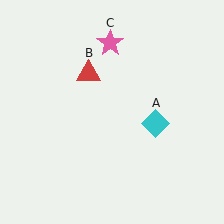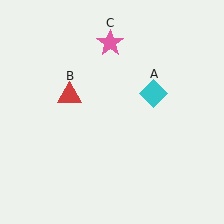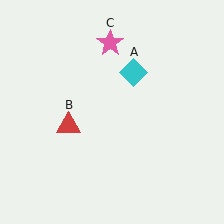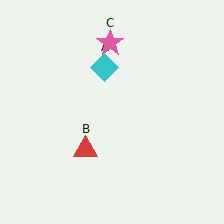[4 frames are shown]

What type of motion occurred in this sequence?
The cyan diamond (object A), red triangle (object B) rotated counterclockwise around the center of the scene.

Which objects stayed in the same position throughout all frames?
Pink star (object C) remained stationary.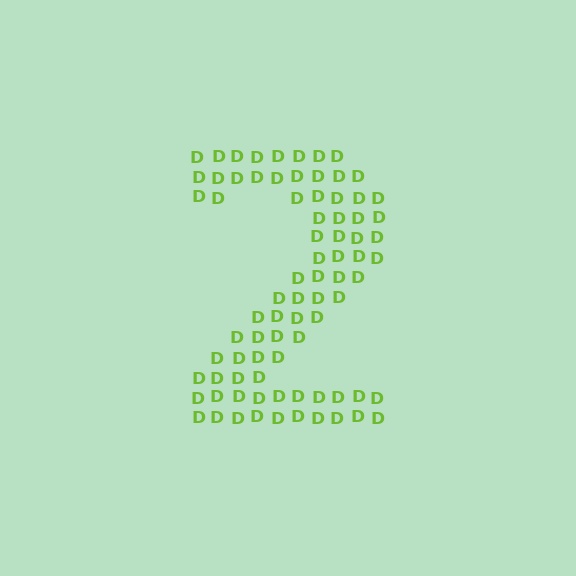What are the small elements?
The small elements are letter D's.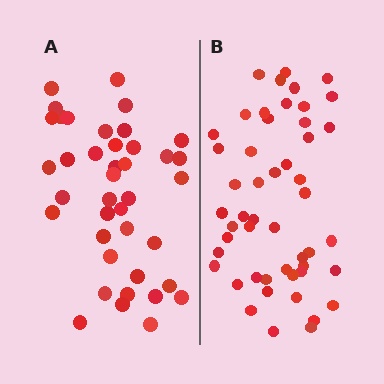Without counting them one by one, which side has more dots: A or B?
Region B (the right region) has more dots.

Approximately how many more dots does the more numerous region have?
Region B has roughly 10 or so more dots than region A.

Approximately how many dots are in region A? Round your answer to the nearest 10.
About 40 dots.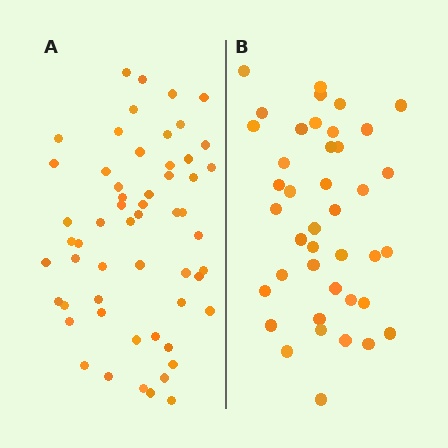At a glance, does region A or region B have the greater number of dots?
Region A (the left region) has more dots.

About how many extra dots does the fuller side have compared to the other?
Region A has approximately 15 more dots than region B.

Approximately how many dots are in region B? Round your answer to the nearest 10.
About 40 dots. (The exact count is 41, which rounds to 40.)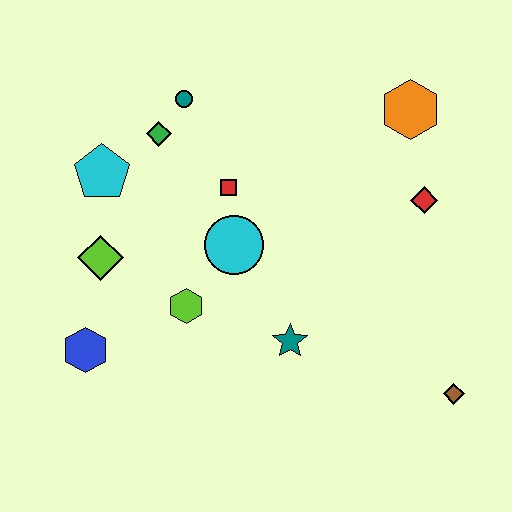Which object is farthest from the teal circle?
The brown diamond is farthest from the teal circle.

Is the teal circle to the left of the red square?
Yes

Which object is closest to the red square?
The cyan circle is closest to the red square.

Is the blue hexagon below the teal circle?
Yes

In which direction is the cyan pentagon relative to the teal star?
The cyan pentagon is to the left of the teal star.